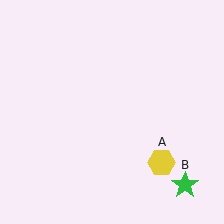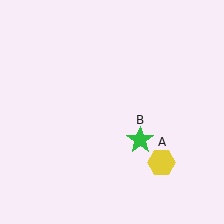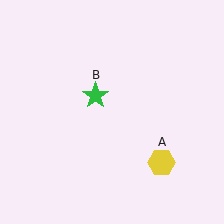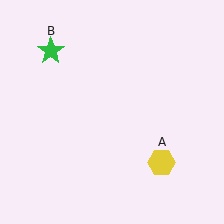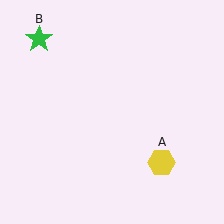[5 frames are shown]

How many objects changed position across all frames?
1 object changed position: green star (object B).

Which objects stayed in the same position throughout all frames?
Yellow hexagon (object A) remained stationary.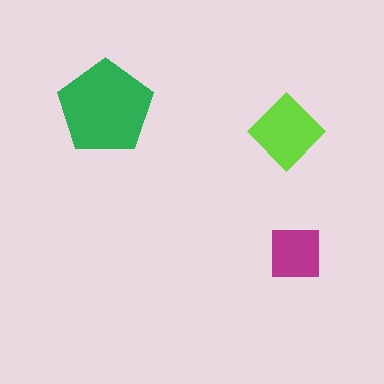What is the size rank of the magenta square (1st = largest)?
3rd.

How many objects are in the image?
There are 3 objects in the image.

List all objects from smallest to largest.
The magenta square, the lime diamond, the green pentagon.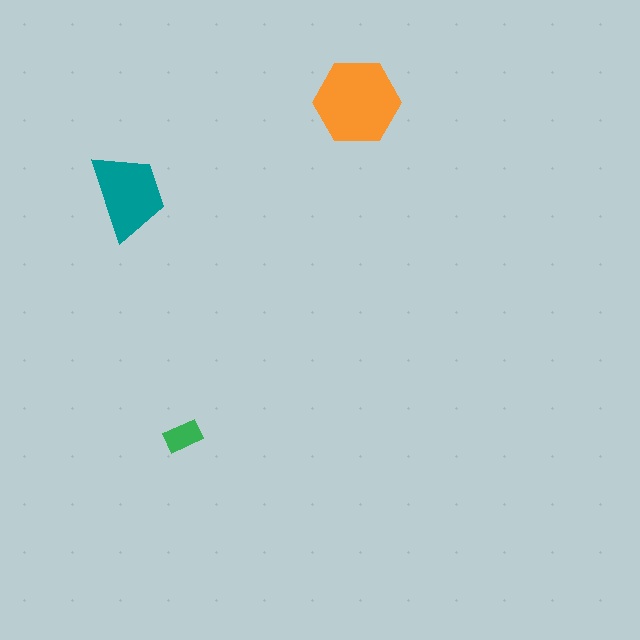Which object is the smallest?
The green rectangle.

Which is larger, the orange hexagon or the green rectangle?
The orange hexagon.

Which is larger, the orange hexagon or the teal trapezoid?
The orange hexagon.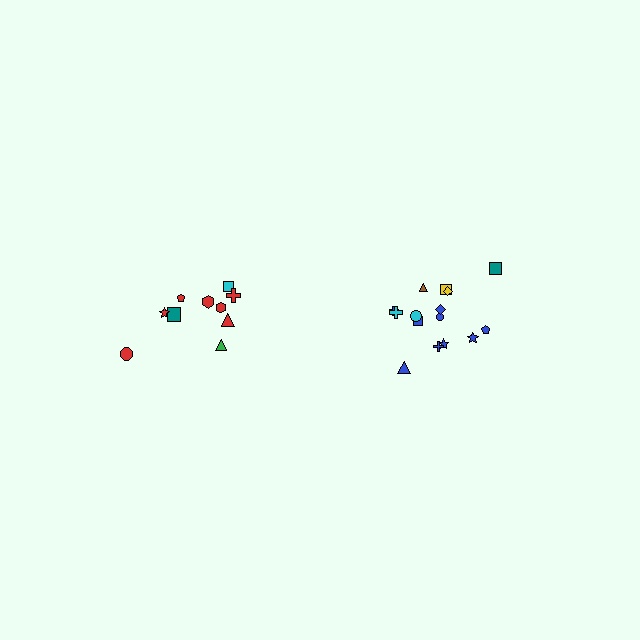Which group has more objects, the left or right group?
The right group.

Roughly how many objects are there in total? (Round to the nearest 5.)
Roughly 25 objects in total.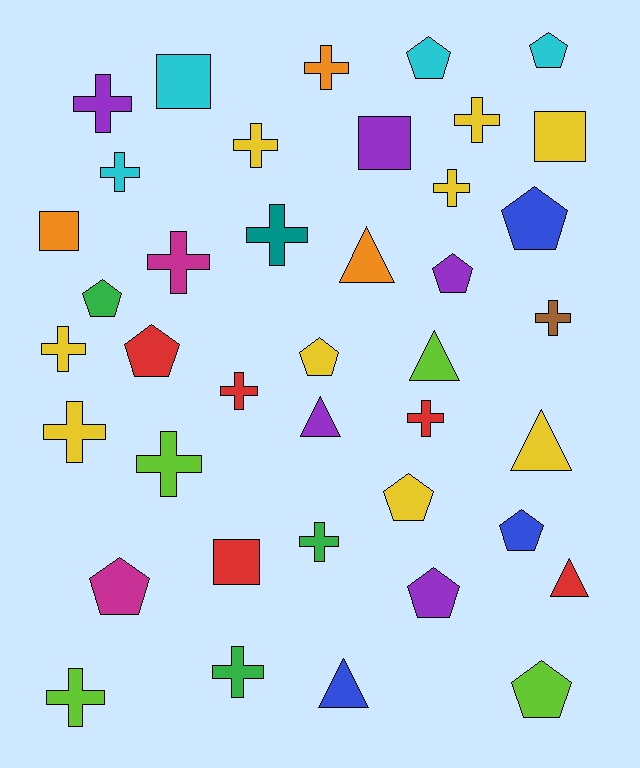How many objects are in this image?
There are 40 objects.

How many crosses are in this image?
There are 17 crosses.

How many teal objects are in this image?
There is 1 teal object.